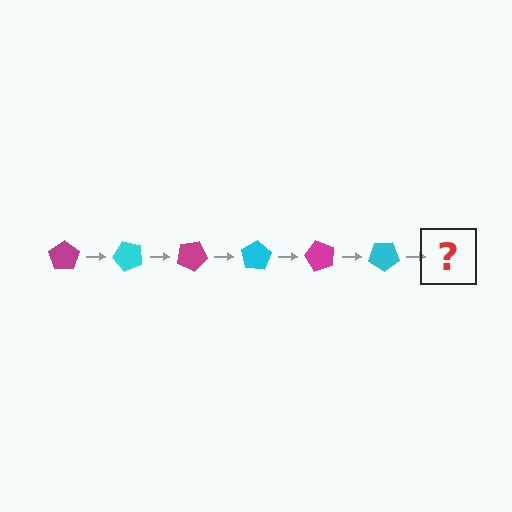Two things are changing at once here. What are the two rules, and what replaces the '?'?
The two rules are that it rotates 50 degrees each step and the color cycles through magenta and cyan. The '?' should be a magenta pentagon, rotated 300 degrees from the start.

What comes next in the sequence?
The next element should be a magenta pentagon, rotated 300 degrees from the start.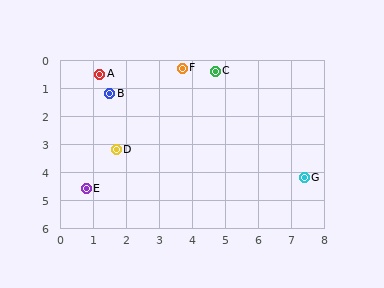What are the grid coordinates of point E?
Point E is at approximately (0.8, 4.6).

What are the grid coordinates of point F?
Point F is at approximately (3.7, 0.3).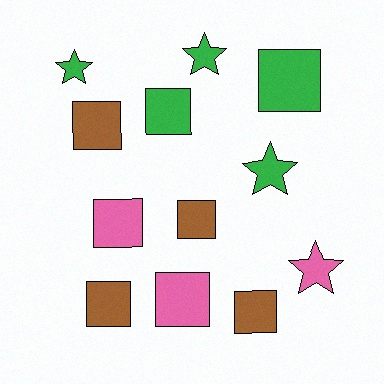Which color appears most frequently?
Green, with 5 objects.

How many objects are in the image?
There are 12 objects.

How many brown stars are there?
There are no brown stars.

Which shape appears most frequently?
Square, with 8 objects.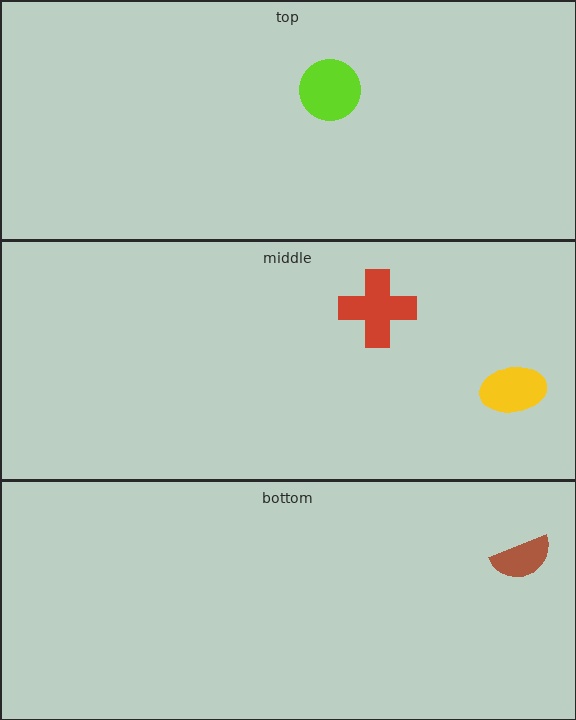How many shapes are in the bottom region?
1.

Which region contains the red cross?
The middle region.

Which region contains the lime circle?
The top region.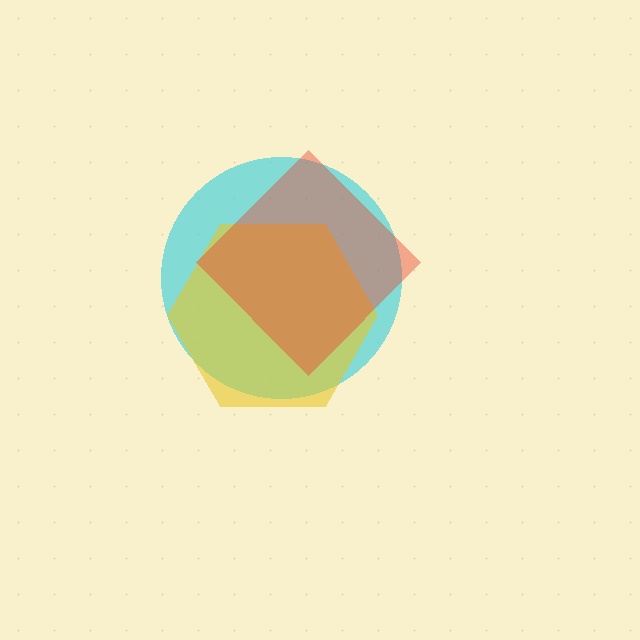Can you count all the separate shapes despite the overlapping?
Yes, there are 3 separate shapes.